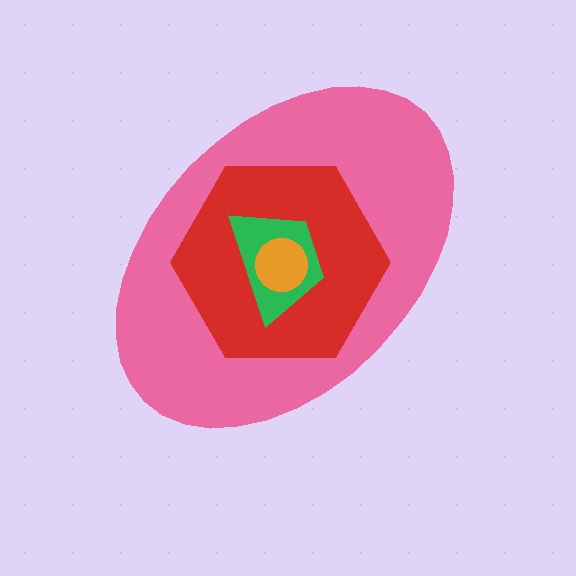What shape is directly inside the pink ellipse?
The red hexagon.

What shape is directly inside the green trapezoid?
The orange circle.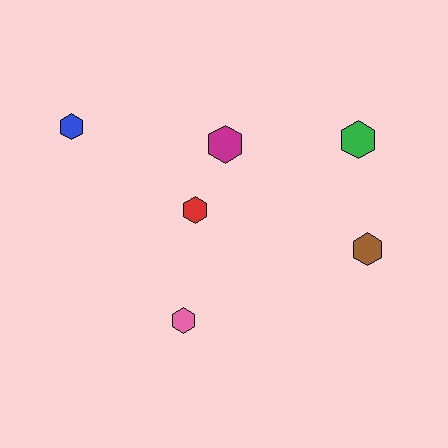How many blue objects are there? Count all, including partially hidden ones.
There is 1 blue object.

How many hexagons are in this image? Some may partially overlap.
There are 6 hexagons.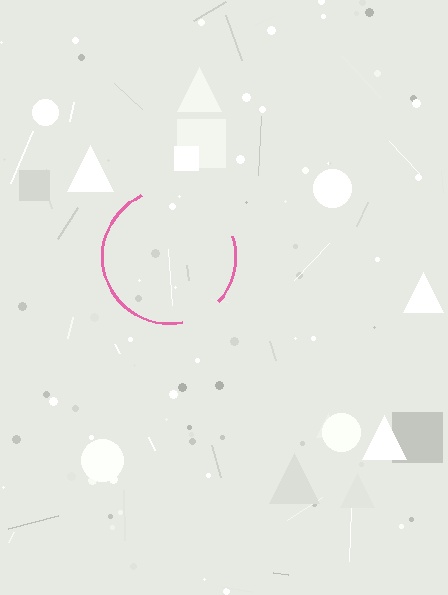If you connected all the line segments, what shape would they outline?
They would outline a circle.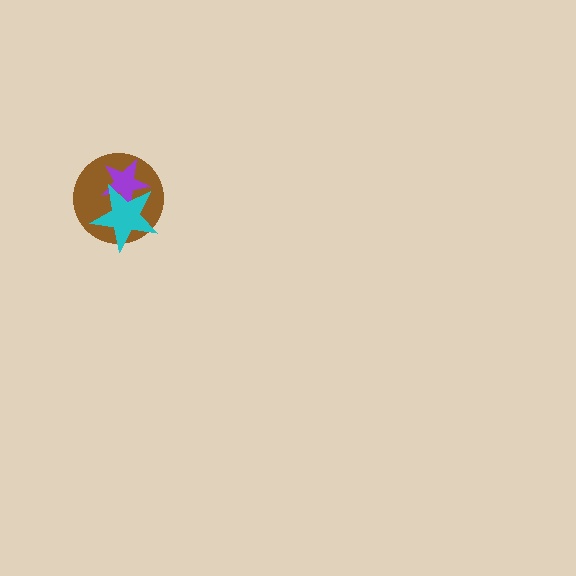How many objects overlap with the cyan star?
2 objects overlap with the cyan star.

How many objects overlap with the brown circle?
2 objects overlap with the brown circle.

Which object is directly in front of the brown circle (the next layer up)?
The purple star is directly in front of the brown circle.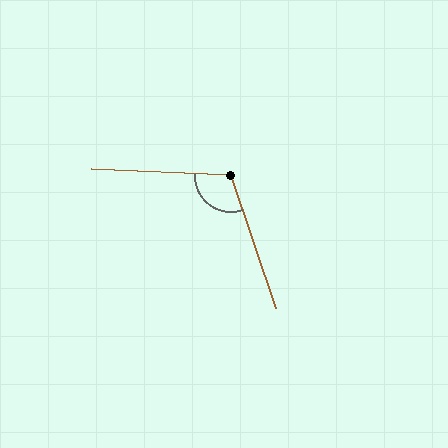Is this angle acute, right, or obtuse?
It is obtuse.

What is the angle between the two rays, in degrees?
Approximately 111 degrees.